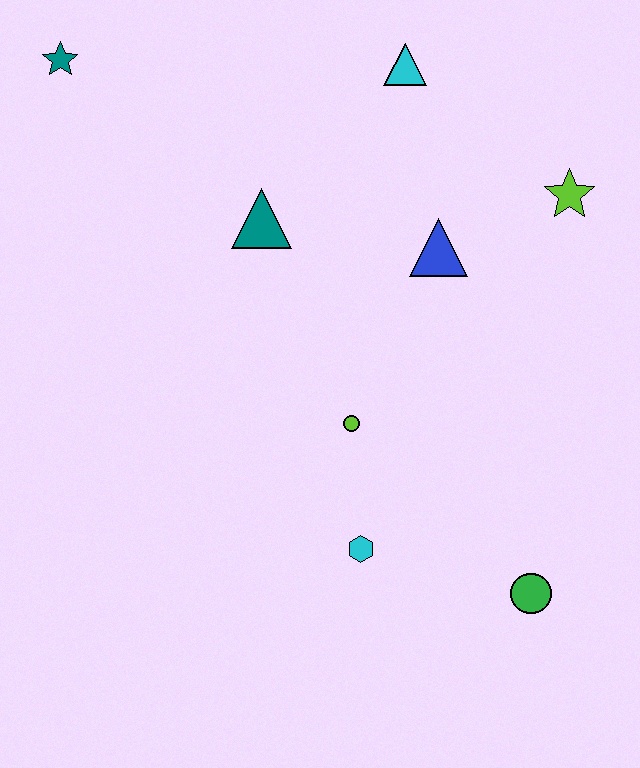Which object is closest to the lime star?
The blue triangle is closest to the lime star.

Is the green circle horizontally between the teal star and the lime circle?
No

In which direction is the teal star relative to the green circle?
The teal star is above the green circle.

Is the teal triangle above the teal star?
No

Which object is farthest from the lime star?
The teal star is farthest from the lime star.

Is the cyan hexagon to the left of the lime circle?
No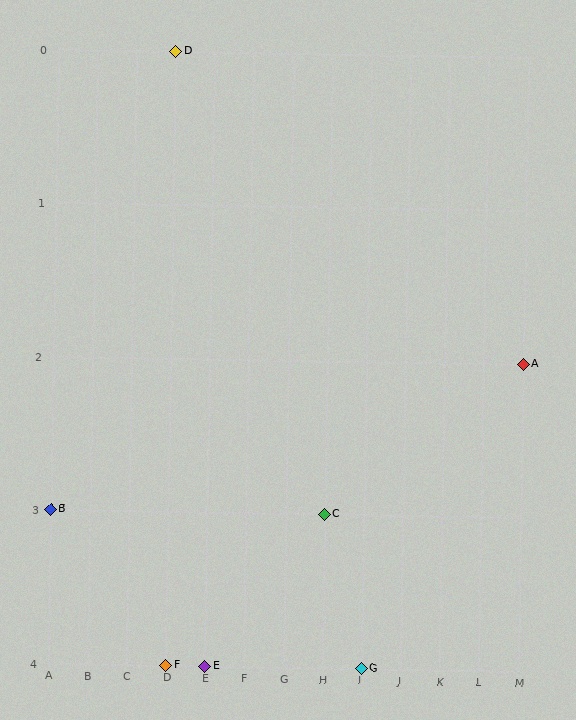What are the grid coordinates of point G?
Point G is at grid coordinates (I, 4).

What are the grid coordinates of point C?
Point C is at grid coordinates (H, 3).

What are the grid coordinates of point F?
Point F is at grid coordinates (D, 4).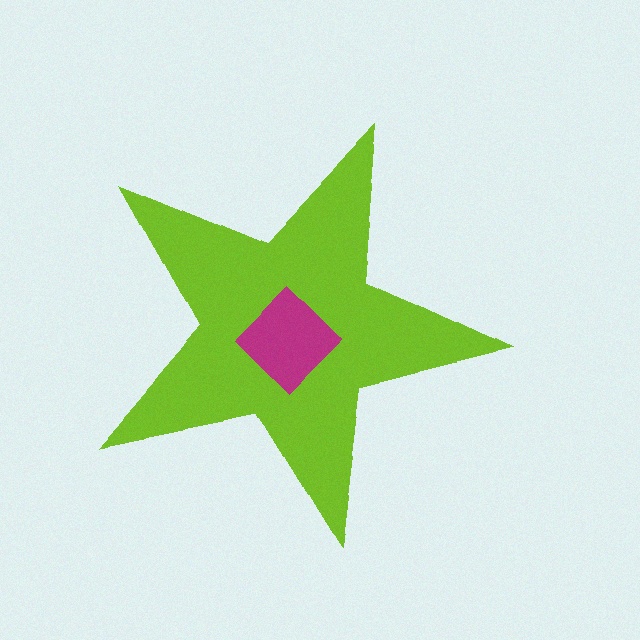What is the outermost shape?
The lime star.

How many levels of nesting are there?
2.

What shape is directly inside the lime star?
The magenta diamond.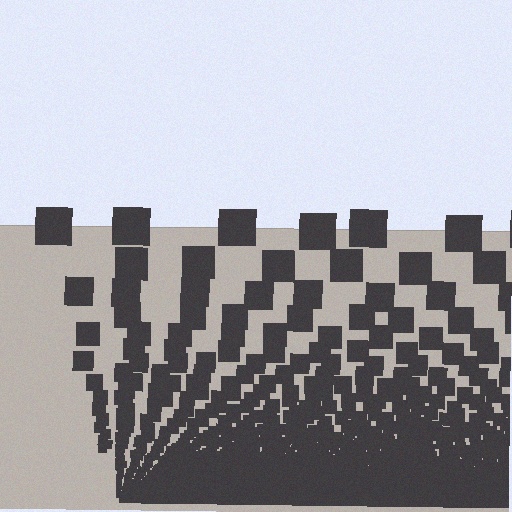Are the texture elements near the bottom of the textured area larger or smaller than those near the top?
Smaller. The gradient is inverted — elements near the bottom are smaller and denser.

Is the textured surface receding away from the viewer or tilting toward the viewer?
The surface appears to tilt toward the viewer. Texture elements get larger and sparser toward the top.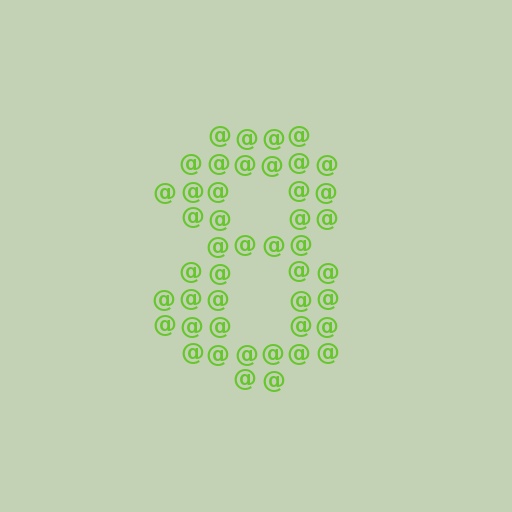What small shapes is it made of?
It is made of small at signs.